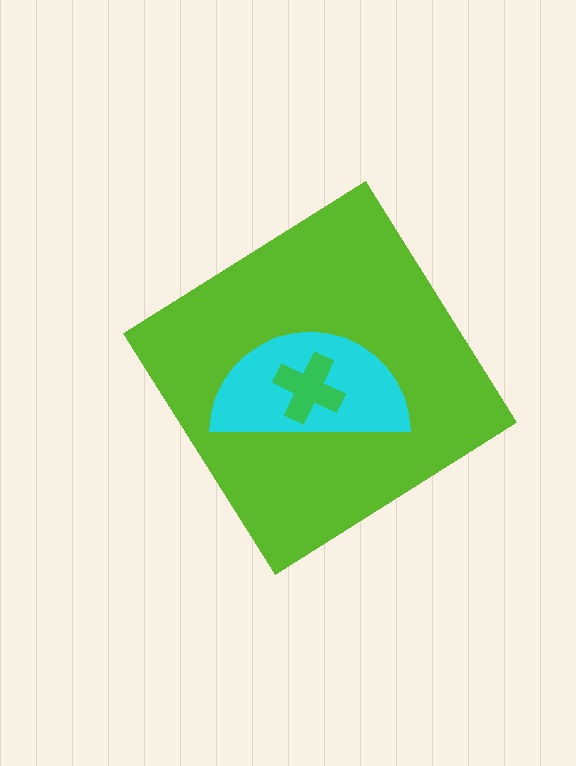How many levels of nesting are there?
3.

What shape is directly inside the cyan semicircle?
The green cross.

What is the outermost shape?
The lime diamond.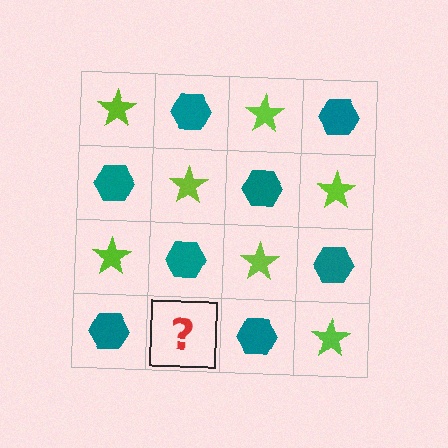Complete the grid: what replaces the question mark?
The question mark should be replaced with a lime star.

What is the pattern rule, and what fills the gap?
The rule is that it alternates lime star and teal hexagon in a checkerboard pattern. The gap should be filled with a lime star.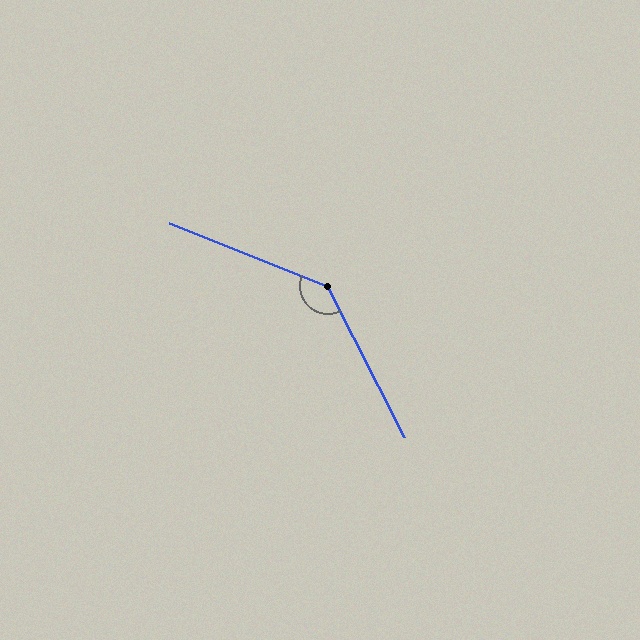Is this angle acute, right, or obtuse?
It is obtuse.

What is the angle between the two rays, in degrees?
Approximately 139 degrees.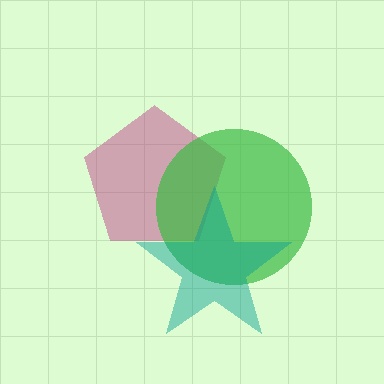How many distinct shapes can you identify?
There are 3 distinct shapes: a magenta pentagon, a green circle, a teal star.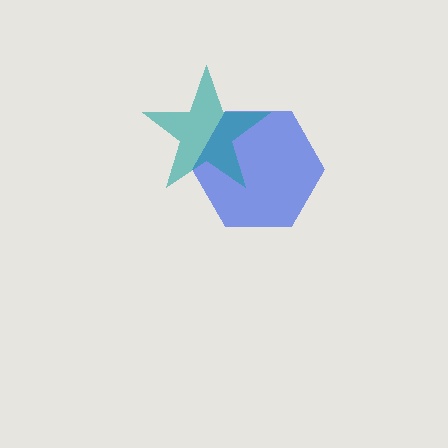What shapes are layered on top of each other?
The layered shapes are: a blue hexagon, a teal star.